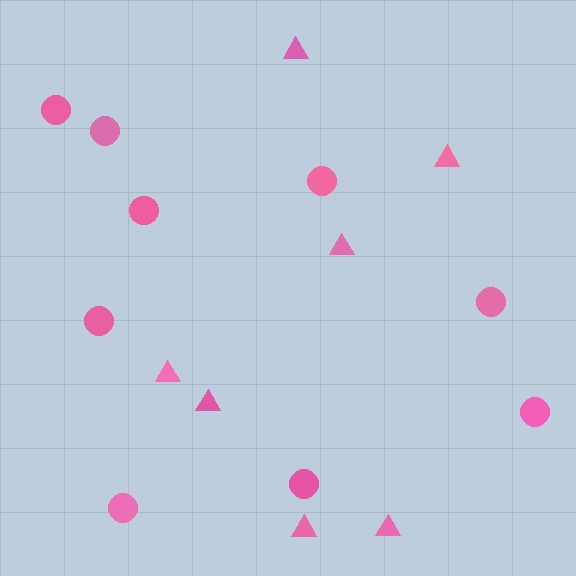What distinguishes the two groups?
There are 2 groups: one group of circles (9) and one group of triangles (7).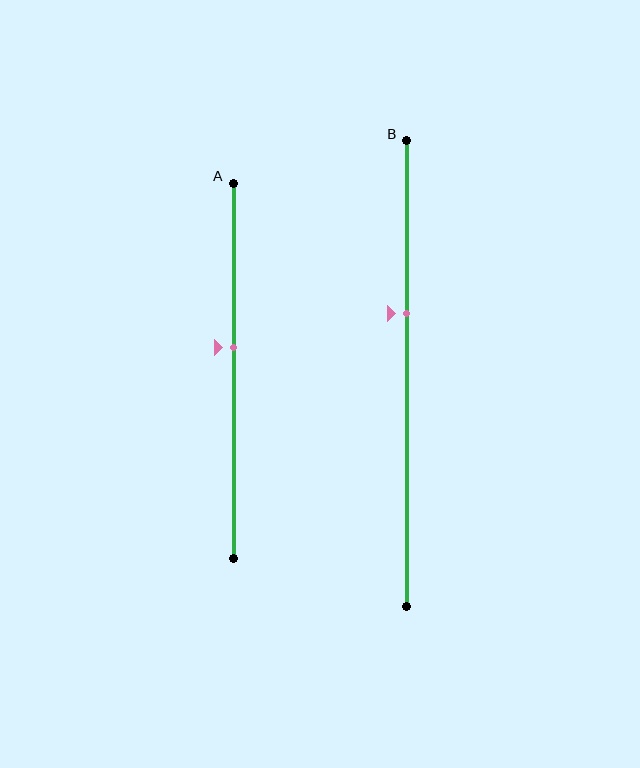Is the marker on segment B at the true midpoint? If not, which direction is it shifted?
No, the marker on segment B is shifted upward by about 13% of the segment length.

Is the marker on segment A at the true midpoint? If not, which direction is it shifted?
No, the marker on segment A is shifted upward by about 6% of the segment length.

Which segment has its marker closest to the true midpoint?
Segment A has its marker closest to the true midpoint.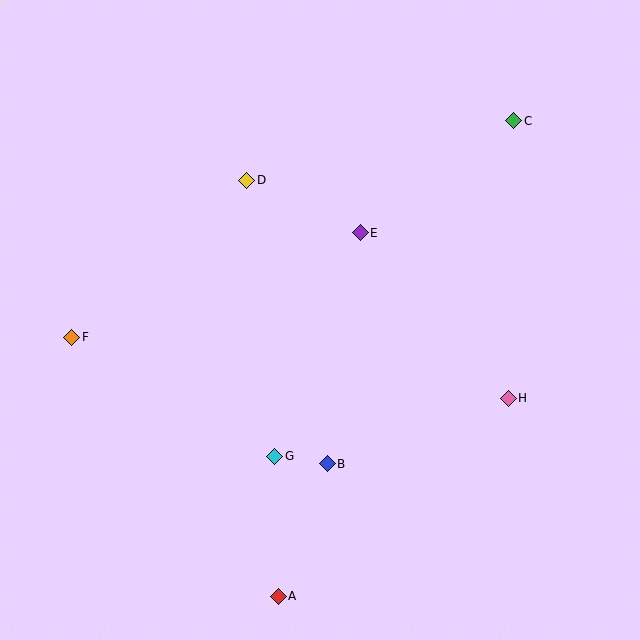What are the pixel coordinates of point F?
Point F is at (72, 337).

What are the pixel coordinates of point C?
Point C is at (514, 121).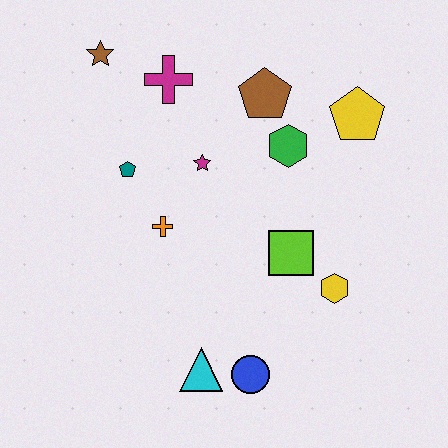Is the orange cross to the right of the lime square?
No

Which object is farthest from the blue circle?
The brown star is farthest from the blue circle.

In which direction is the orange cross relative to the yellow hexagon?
The orange cross is to the left of the yellow hexagon.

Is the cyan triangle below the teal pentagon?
Yes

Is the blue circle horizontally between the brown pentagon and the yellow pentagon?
No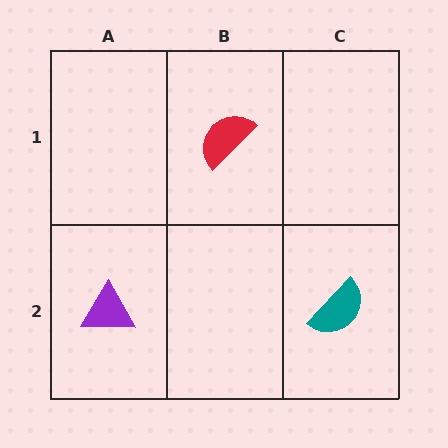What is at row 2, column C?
A teal semicircle.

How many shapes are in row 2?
2 shapes.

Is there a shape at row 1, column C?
No, that cell is empty.